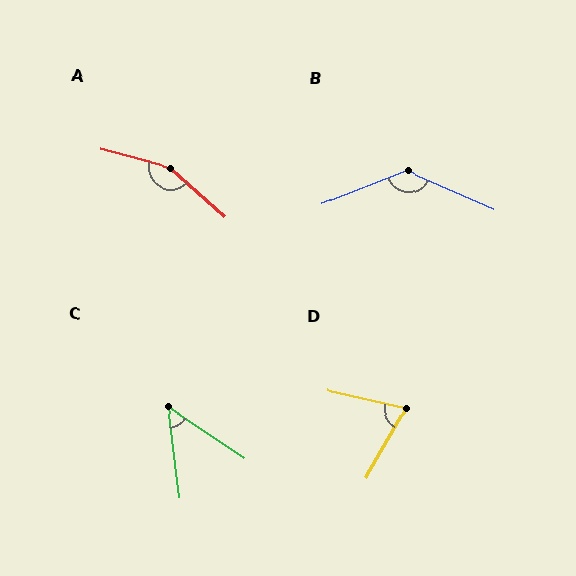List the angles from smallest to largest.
C (49°), D (72°), B (134°), A (153°).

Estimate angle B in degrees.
Approximately 134 degrees.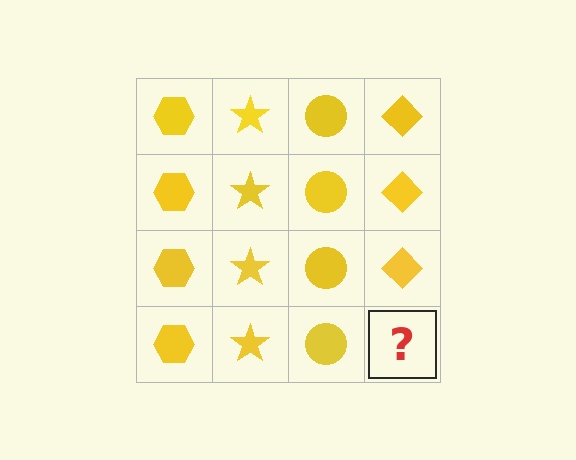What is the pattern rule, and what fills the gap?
The rule is that each column has a consistent shape. The gap should be filled with a yellow diamond.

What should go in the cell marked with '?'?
The missing cell should contain a yellow diamond.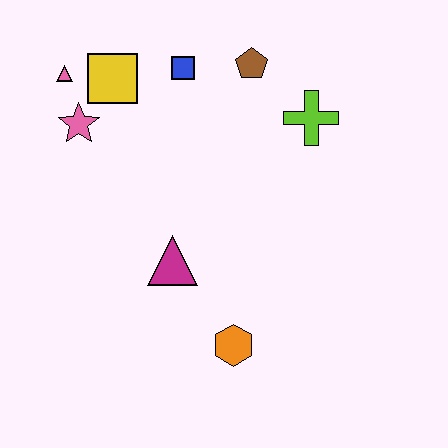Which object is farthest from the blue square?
The orange hexagon is farthest from the blue square.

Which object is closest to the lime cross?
The brown pentagon is closest to the lime cross.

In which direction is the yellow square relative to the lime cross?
The yellow square is to the left of the lime cross.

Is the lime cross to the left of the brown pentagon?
No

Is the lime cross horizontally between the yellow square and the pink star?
No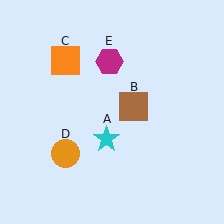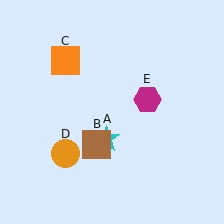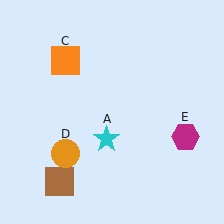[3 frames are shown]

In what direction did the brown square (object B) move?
The brown square (object B) moved down and to the left.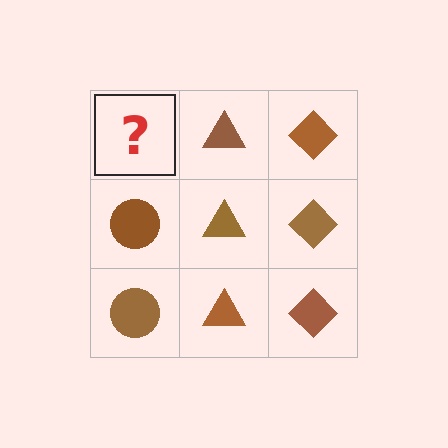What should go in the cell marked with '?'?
The missing cell should contain a brown circle.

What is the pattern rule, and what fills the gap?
The rule is that each column has a consistent shape. The gap should be filled with a brown circle.